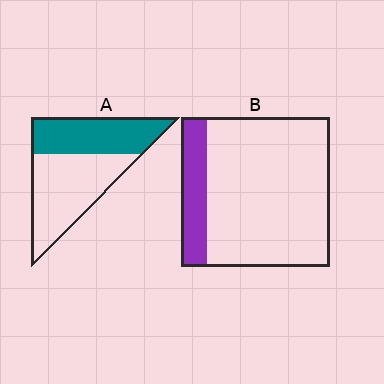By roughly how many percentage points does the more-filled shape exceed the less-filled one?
By roughly 25 percentage points (A over B).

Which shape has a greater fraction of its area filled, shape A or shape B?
Shape A.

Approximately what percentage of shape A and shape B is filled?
A is approximately 45% and B is approximately 15%.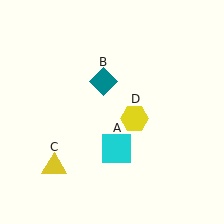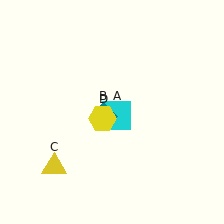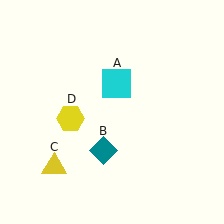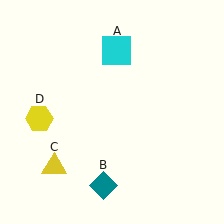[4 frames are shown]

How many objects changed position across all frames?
3 objects changed position: cyan square (object A), teal diamond (object B), yellow hexagon (object D).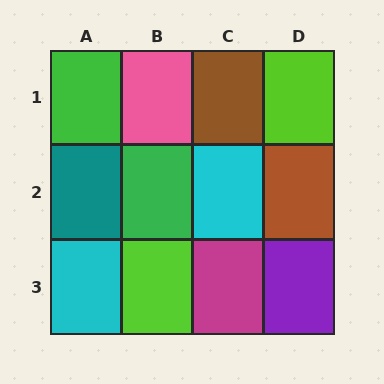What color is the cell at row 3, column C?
Magenta.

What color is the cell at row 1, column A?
Green.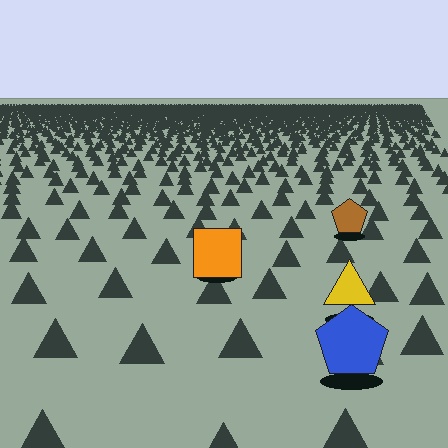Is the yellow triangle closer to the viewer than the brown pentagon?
Yes. The yellow triangle is closer — you can tell from the texture gradient: the ground texture is coarser near it.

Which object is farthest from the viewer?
The brown pentagon is farthest from the viewer. It appears smaller and the ground texture around it is denser.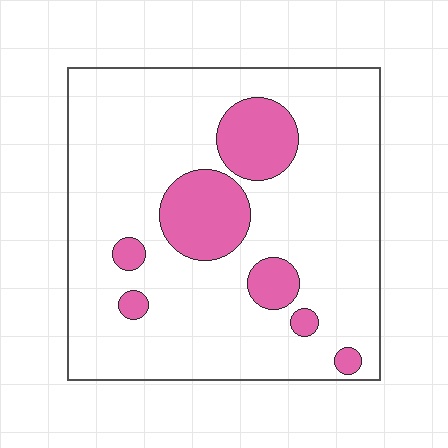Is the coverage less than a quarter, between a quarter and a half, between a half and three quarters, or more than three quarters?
Less than a quarter.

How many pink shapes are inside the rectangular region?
7.